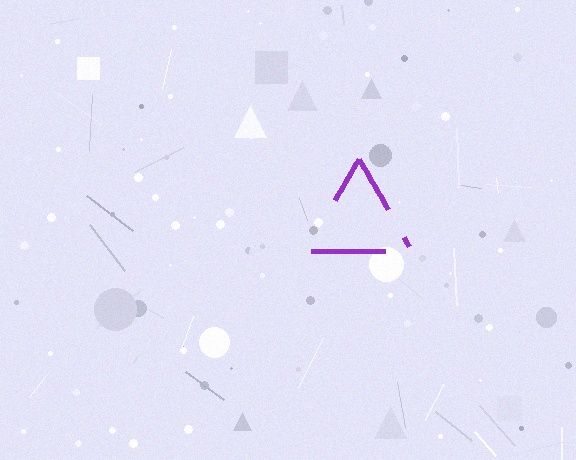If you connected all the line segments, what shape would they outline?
They would outline a triangle.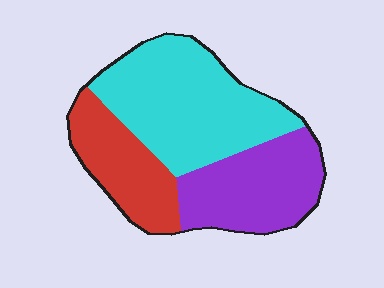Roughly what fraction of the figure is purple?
Purple covers about 30% of the figure.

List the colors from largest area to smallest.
From largest to smallest: cyan, purple, red.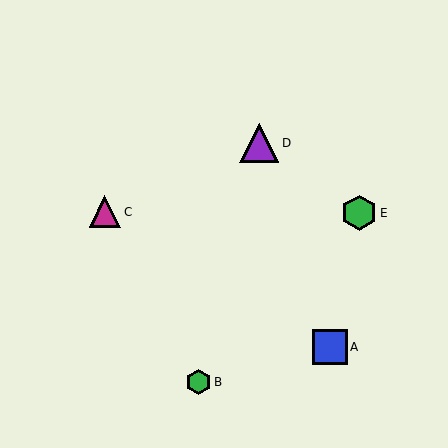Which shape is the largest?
The purple triangle (labeled D) is the largest.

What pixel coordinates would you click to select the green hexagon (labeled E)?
Click at (359, 213) to select the green hexagon E.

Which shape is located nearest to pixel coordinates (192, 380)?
The green hexagon (labeled B) at (198, 382) is nearest to that location.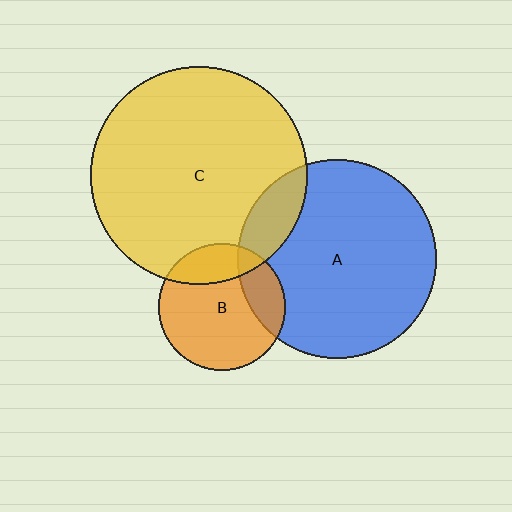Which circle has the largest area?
Circle C (yellow).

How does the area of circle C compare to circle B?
Approximately 2.9 times.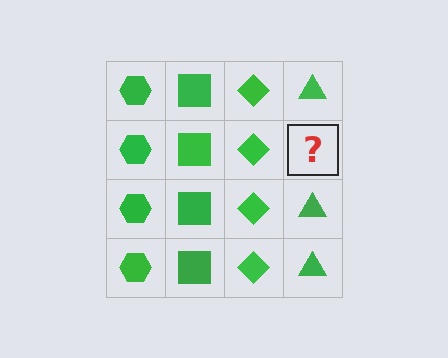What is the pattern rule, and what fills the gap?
The rule is that each column has a consistent shape. The gap should be filled with a green triangle.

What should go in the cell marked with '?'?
The missing cell should contain a green triangle.